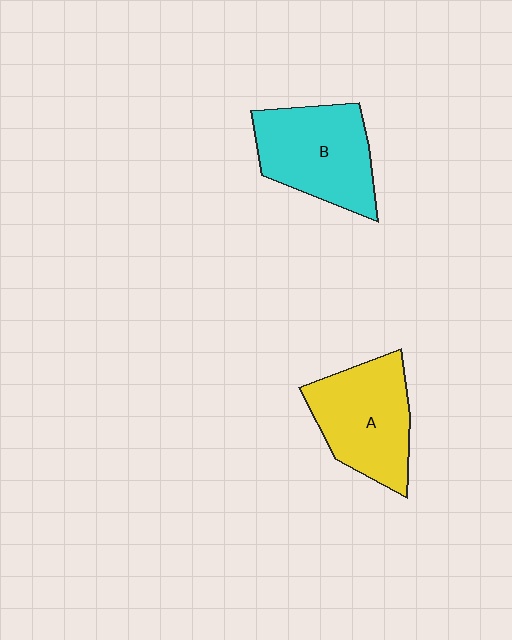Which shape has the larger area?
Shape B (cyan).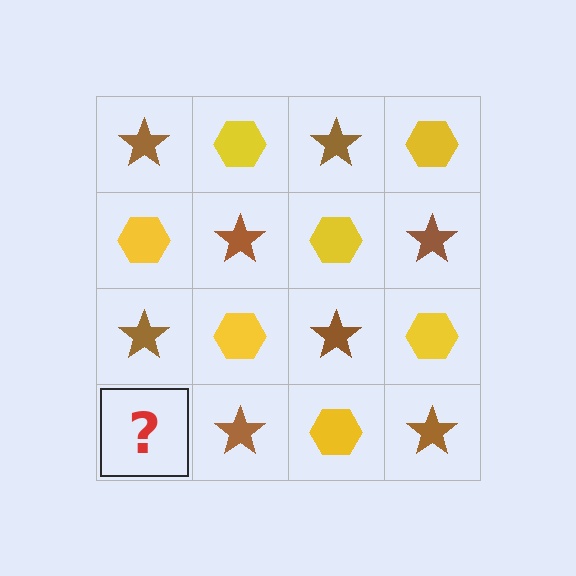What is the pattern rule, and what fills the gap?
The rule is that it alternates brown star and yellow hexagon in a checkerboard pattern. The gap should be filled with a yellow hexagon.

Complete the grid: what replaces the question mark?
The question mark should be replaced with a yellow hexagon.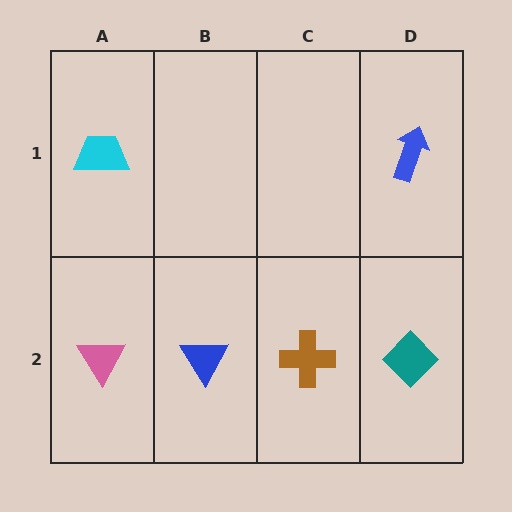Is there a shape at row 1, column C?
No, that cell is empty.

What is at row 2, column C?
A brown cross.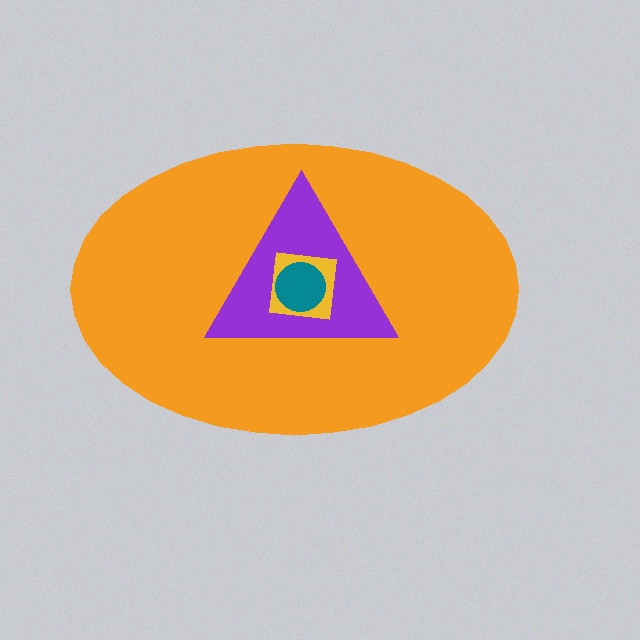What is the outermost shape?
The orange ellipse.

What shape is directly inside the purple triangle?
The yellow square.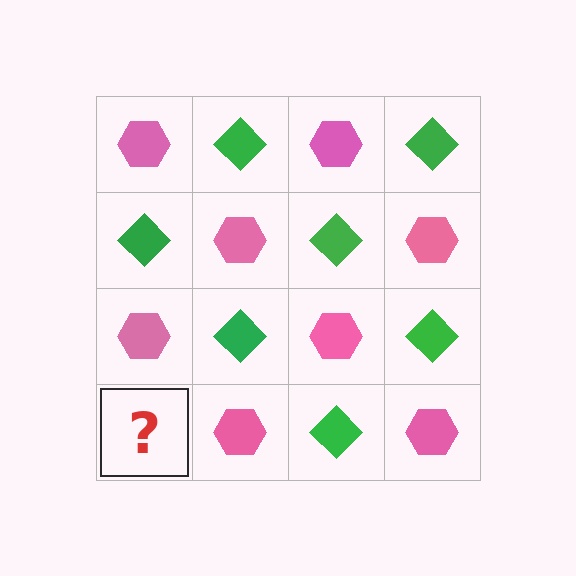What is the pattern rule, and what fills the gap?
The rule is that it alternates pink hexagon and green diamond in a checkerboard pattern. The gap should be filled with a green diamond.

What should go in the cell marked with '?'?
The missing cell should contain a green diamond.